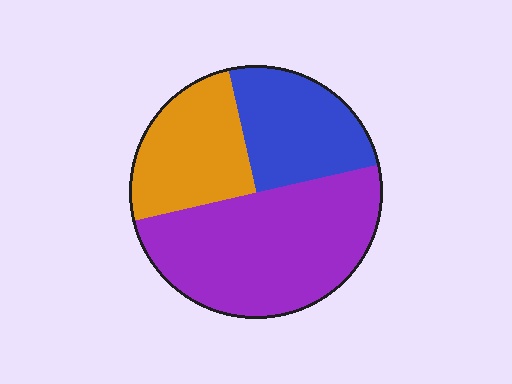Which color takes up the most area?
Purple, at roughly 50%.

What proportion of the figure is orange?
Orange covers 25% of the figure.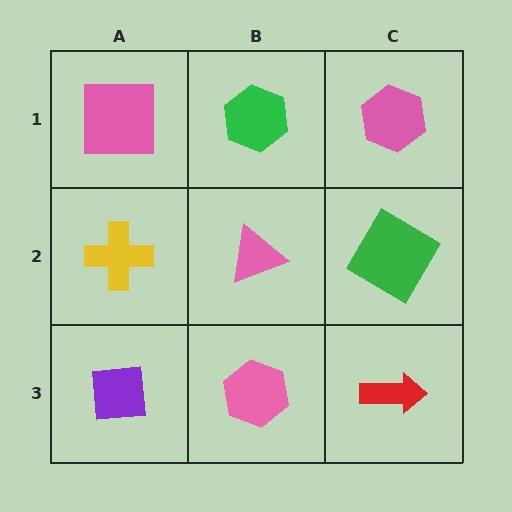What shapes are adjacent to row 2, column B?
A green hexagon (row 1, column B), a pink hexagon (row 3, column B), a yellow cross (row 2, column A), a green diamond (row 2, column C).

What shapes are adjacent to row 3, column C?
A green diamond (row 2, column C), a pink hexagon (row 3, column B).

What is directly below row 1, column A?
A yellow cross.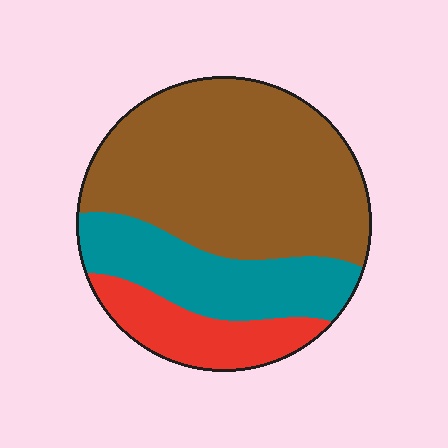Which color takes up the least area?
Red, at roughly 15%.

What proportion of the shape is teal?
Teal takes up between a quarter and a half of the shape.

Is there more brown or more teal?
Brown.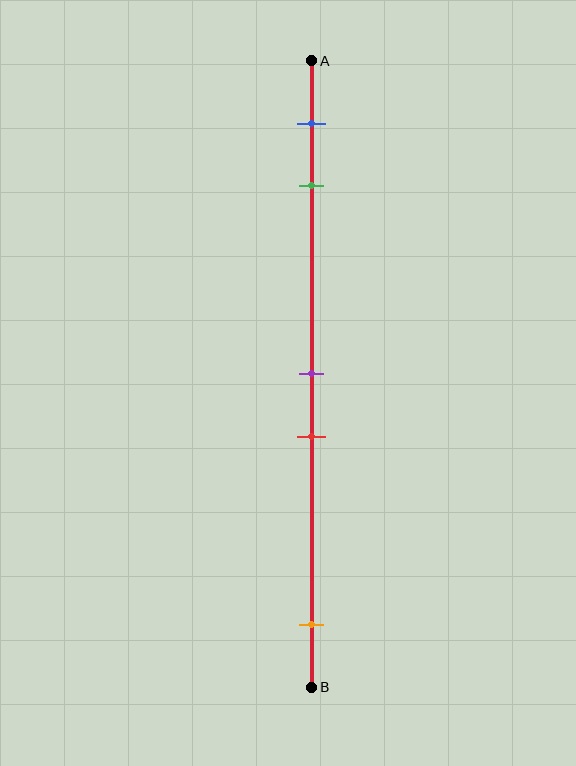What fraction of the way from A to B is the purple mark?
The purple mark is approximately 50% (0.5) of the way from A to B.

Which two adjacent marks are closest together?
The purple and red marks are the closest adjacent pair.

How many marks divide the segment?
There are 5 marks dividing the segment.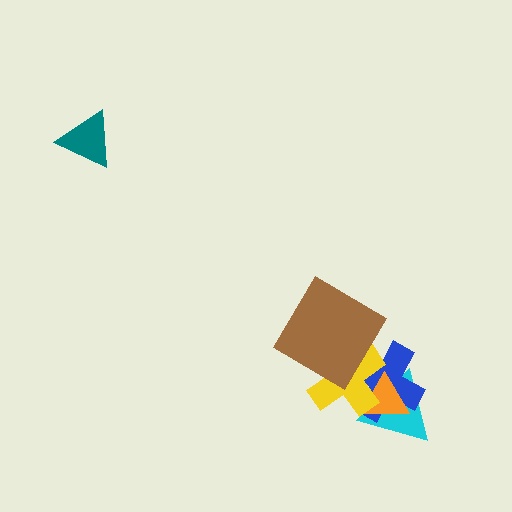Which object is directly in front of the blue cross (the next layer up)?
The orange triangle is directly in front of the blue cross.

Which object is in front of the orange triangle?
The yellow cross is in front of the orange triangle.